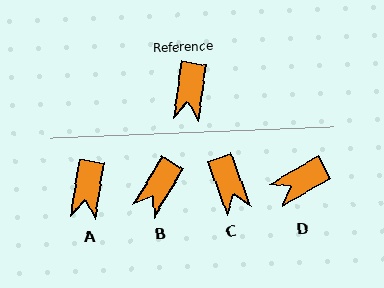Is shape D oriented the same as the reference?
No, it is off by about 51 degrees.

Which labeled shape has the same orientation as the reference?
A.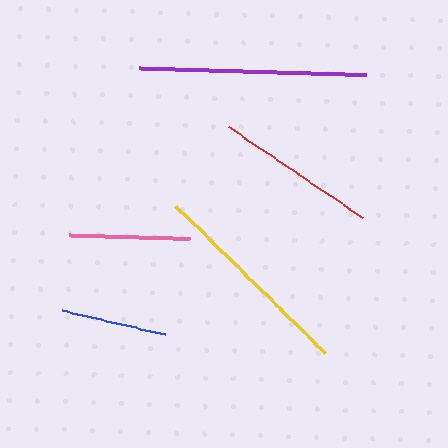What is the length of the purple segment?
The purple segment is approximately 228 pixels long.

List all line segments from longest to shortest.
From longest to shortest: purple, yellow, red, pink, blue.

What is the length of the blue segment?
The blue segment is approximately 105 pixels long.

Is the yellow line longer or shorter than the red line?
The yellow line is longer than the red line.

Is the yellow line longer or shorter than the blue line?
The yellow line is longer than the blue line.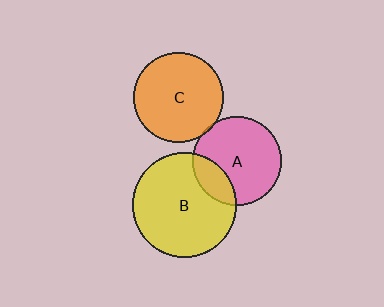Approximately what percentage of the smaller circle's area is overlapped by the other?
Approximately 5%.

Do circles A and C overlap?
Yes.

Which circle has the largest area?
Circle B (yellow).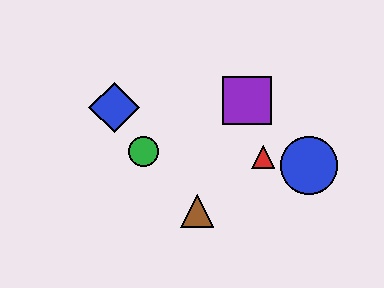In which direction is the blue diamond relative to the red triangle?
The blue diamond is to the left of the red triangle.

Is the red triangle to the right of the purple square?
Yes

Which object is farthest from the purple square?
The blue diamond is farthest from the purple square.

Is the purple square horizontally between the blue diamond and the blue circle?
Yes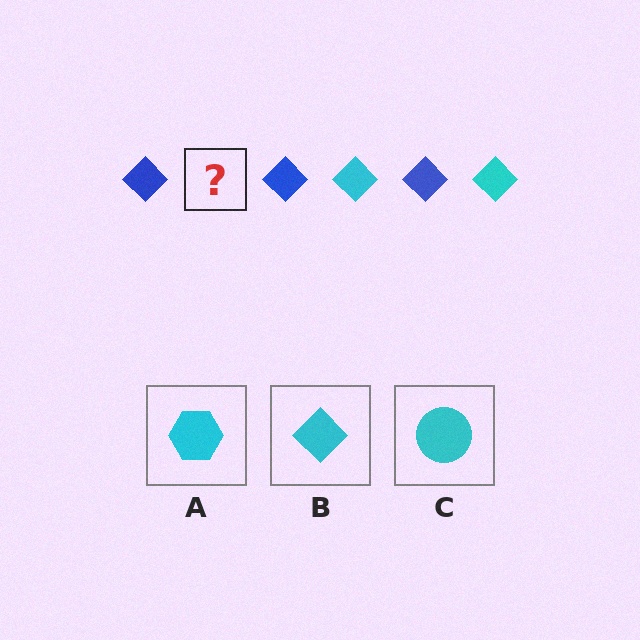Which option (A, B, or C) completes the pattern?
B.